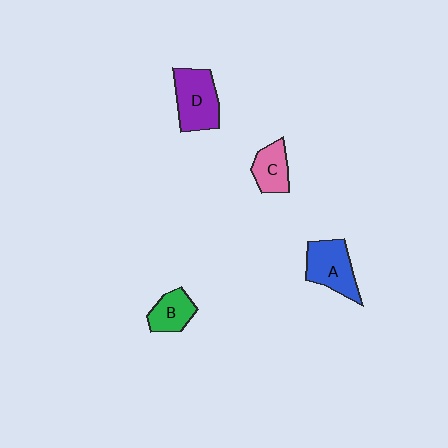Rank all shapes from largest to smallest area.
From largest to smallest: D (purple), A (blue), C (pink), B (green).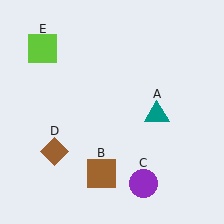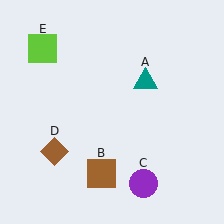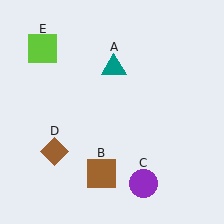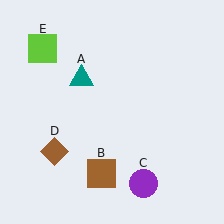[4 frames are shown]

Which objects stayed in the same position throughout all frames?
Brown square (object B) and purple circle (object C) and brown diamond (object D) and lime square (object E) remained stationary.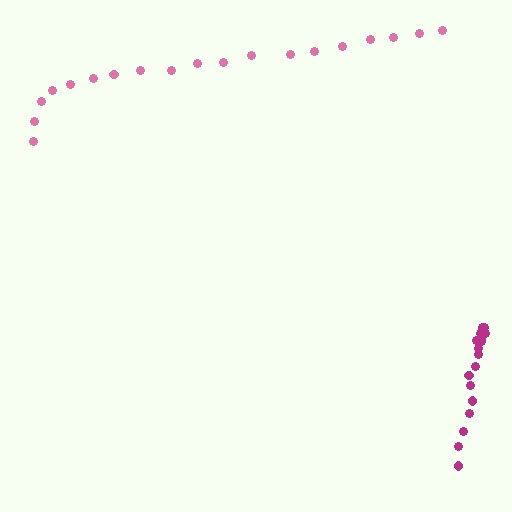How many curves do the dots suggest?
There are 2 distinct paths.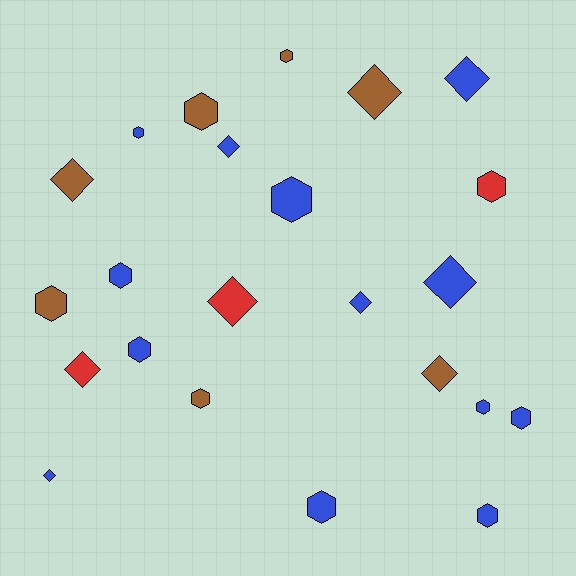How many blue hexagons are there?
There are 8 blue hexagons.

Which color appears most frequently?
Blue, with 13 objects.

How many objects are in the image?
There are 23 objects.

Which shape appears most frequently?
Hexagon, with 13 objects.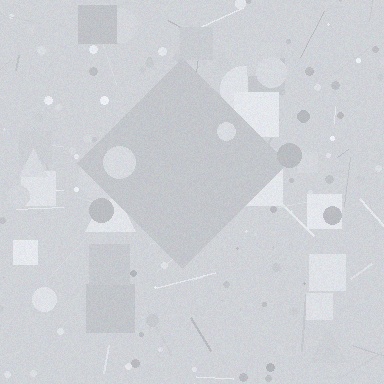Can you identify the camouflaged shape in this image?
The camouflaged shape is a diamond.